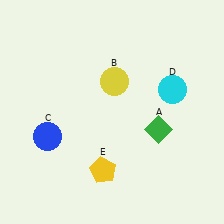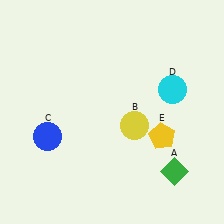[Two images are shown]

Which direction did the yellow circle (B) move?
The yellow circle (B) moved down.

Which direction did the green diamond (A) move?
The green diamond (A) moved down.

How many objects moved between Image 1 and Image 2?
3 objects moved between the two images.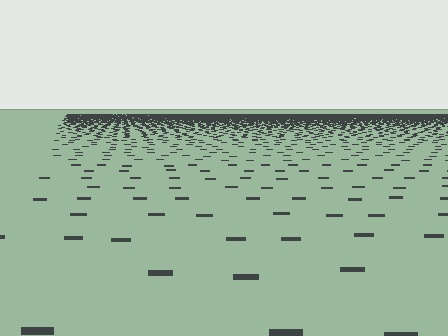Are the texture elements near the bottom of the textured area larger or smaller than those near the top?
Larger. Near the bottom, elements are closer to the viewer and appear at a bigger on-screen size.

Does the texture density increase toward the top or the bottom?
Density increases toward the top.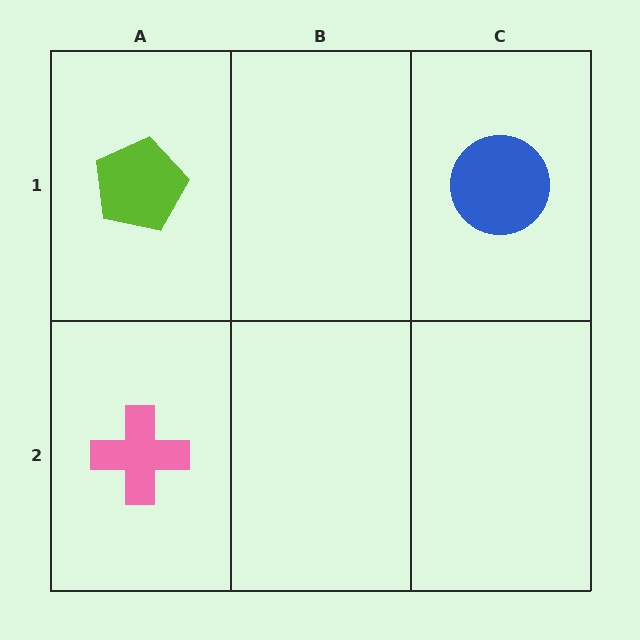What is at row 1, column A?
A lime pentagon.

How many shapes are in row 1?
2 shapes.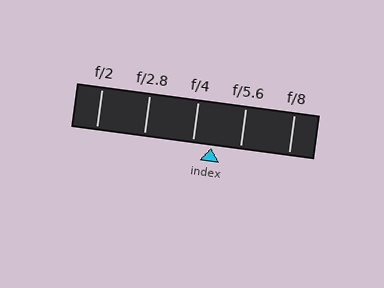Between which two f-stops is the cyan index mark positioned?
The index mark is between f/4 and f/5.6.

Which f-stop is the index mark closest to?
The index mark is closest to f/4.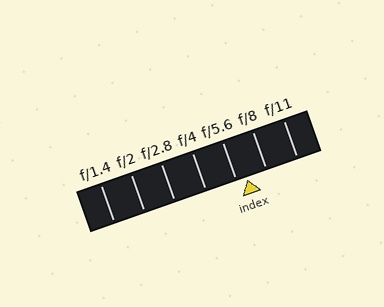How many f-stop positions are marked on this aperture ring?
There are 7 f-stop positions marked.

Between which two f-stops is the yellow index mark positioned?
The index mark is between f/5.6 and f/8.